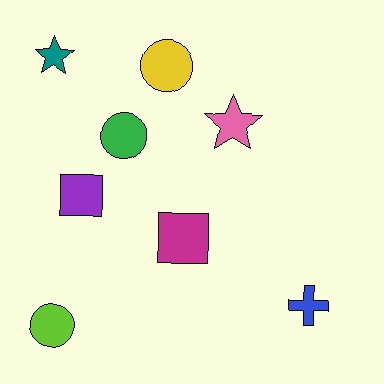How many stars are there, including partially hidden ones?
There are 2 stars.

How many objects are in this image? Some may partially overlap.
There are 8 objects.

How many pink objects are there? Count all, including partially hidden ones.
There is 1 pink object.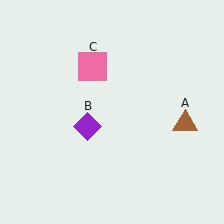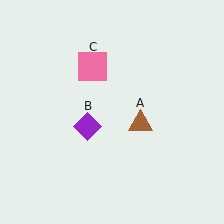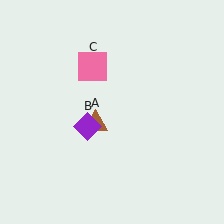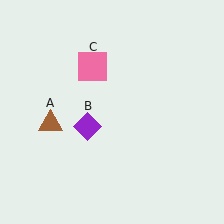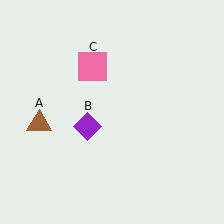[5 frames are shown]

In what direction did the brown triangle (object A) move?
The brown triangle (object A) moved left.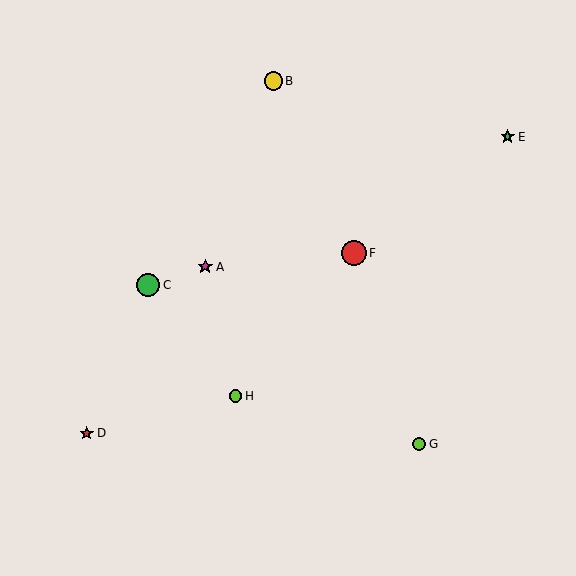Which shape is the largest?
The red circle (labeled F) is the largest.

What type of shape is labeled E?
Shape E is a green star.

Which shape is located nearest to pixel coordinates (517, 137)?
The green star (labeled E) at (508, 137) is nearest to that location.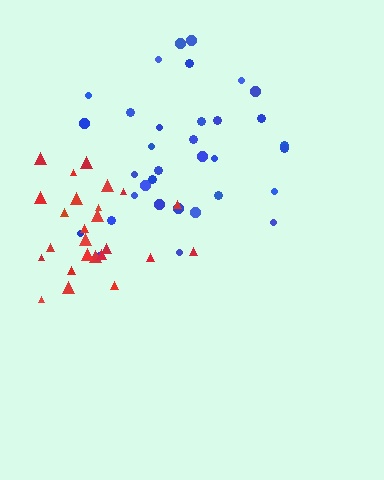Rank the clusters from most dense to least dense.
red, blue.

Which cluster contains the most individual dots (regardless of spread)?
Blue (34).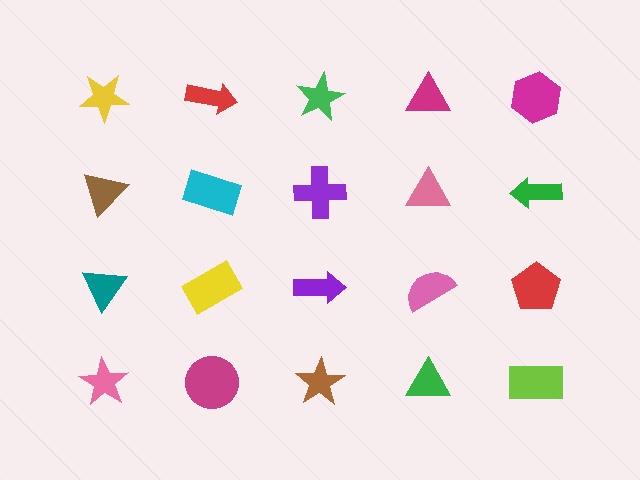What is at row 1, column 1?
A yellow star.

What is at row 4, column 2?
A magenta circle.